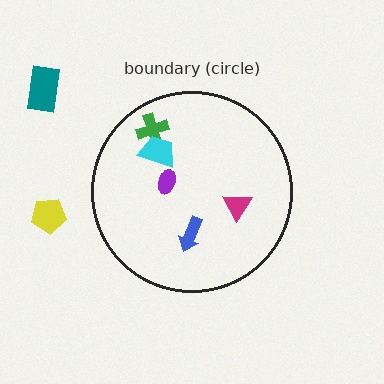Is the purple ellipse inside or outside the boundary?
Inside.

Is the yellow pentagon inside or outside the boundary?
Outside.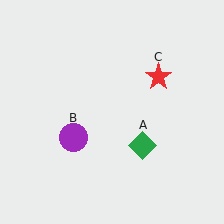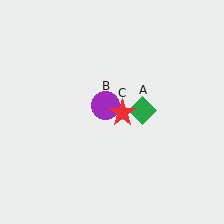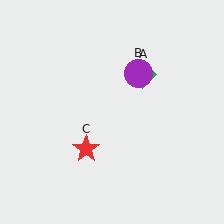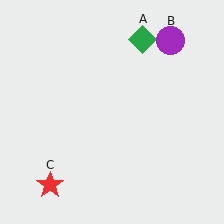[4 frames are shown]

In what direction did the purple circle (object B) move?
The purple circle (object B) moved up and to the right.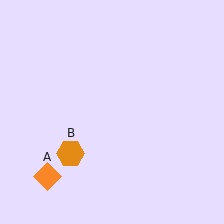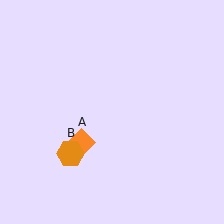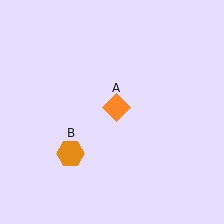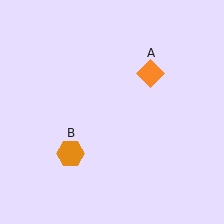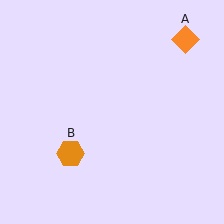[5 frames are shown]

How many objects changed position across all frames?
1 object changed position: orange diamond (object A).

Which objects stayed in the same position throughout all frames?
Orange hexagon (object B) remained stationary.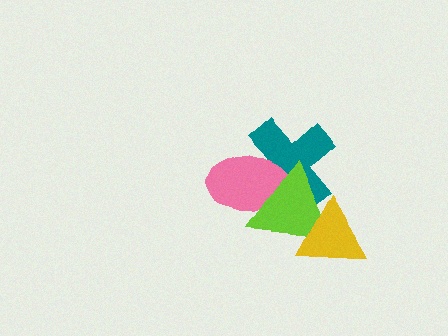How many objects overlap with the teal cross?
2 objects overlap with the teal cross.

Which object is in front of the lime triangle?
The yellow triangle is in front of the lime triangle.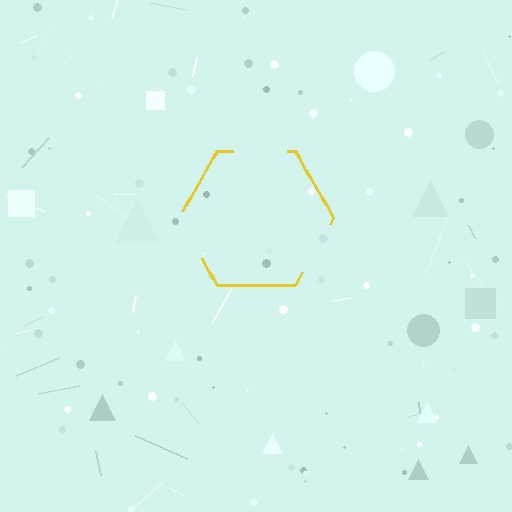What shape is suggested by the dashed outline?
The dashed outline suggests a hexagon.